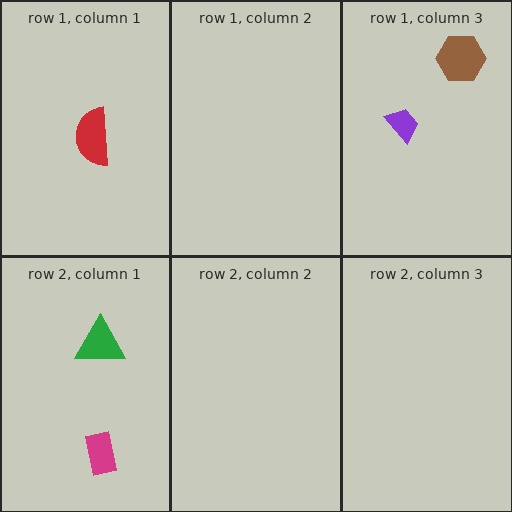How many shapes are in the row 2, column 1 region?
2.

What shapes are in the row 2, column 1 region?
The green triangle, the magenta rectangle.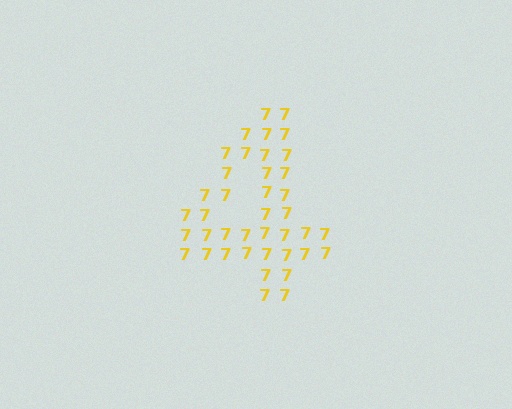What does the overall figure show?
The overall figure shows the digit 4.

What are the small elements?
The small elements are digit 7's.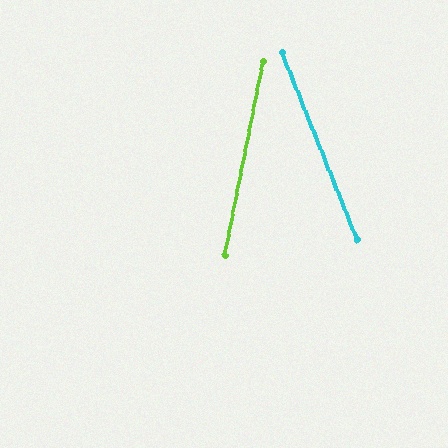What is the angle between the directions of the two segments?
Approximately 33 degrees.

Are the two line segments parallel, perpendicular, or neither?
Neither parallel nor perpendicular — they differ by about 33°.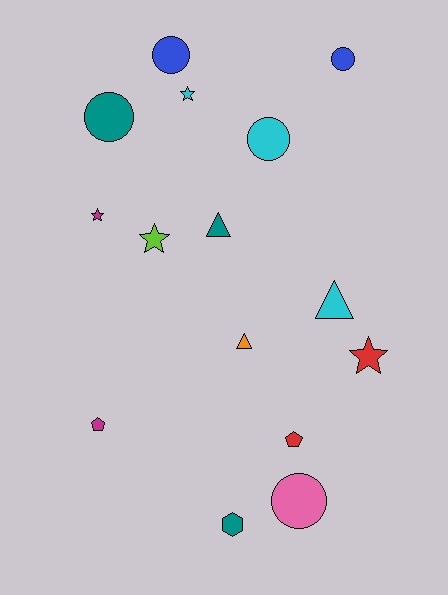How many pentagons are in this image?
There are 2 pentagons.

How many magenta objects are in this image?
There are 2 magenta objects.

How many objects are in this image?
There are 15 objects.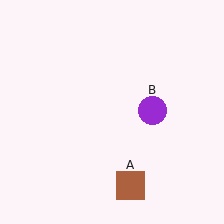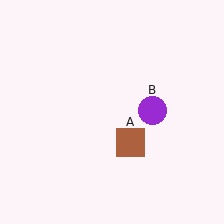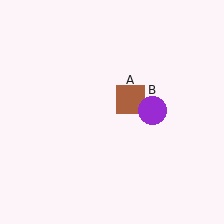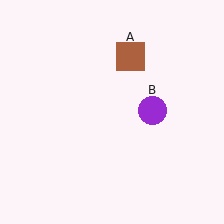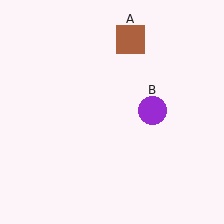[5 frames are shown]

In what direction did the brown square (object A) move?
The brown square (object A) moved up.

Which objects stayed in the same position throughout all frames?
Purple circle (object B) remained stationary.